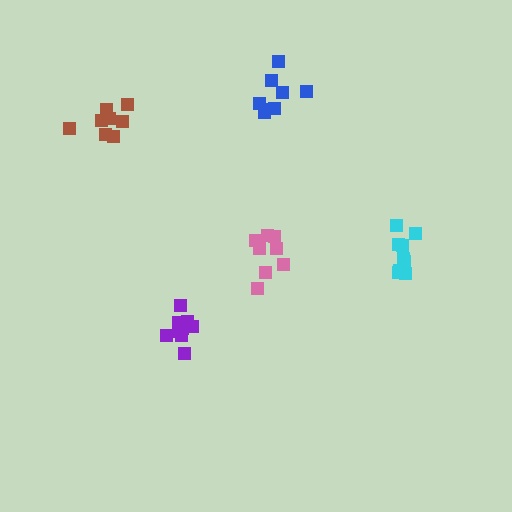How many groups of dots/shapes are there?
There are 5 groups.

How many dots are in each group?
Group 1: 9 dots, Group 2: 8 dots, Group 3: 8 dots, Group 4: 10 dots, Group 5: 8 dots (43 total).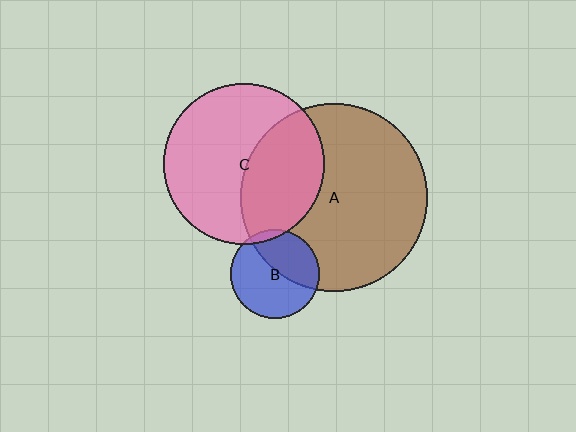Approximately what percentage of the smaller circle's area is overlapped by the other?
Approximately 5%.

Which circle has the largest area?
Circle A (brown).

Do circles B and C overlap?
Yes.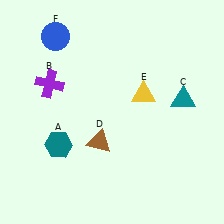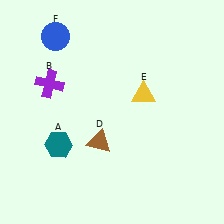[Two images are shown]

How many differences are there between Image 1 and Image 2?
There is 1 difference between the two images.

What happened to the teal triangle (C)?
The teal triangle (C) was removed in Image 2. It was in the top-right area of Image 1.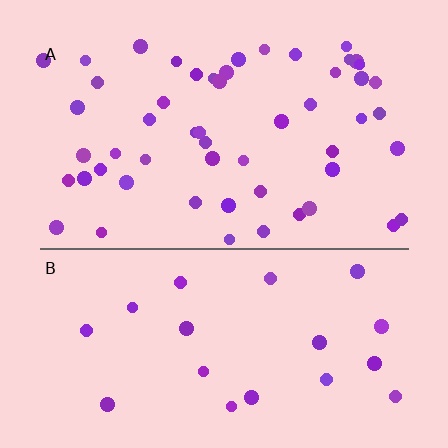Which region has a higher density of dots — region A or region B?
A (the top).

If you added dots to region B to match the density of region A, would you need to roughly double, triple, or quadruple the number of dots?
Approximately triple.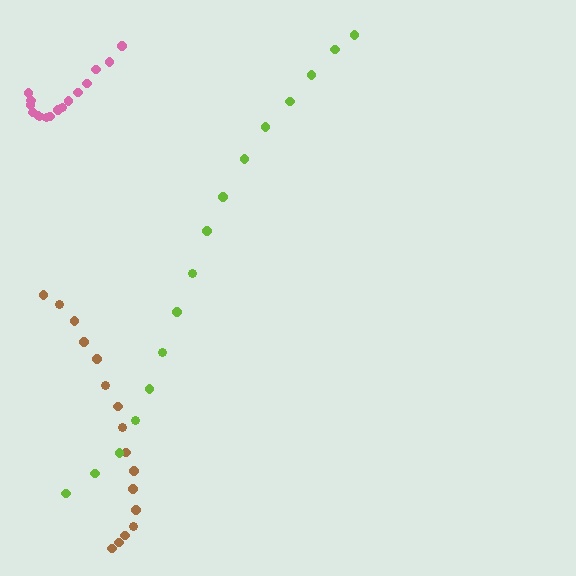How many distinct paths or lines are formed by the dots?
There are 3 distinct paths.